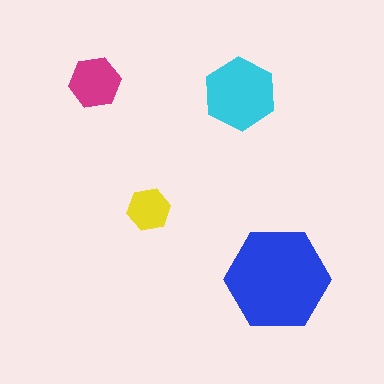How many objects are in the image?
There are 4 objects in the image.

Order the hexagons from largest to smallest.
the blue one, the cyan one, the magenta one, the yellow one.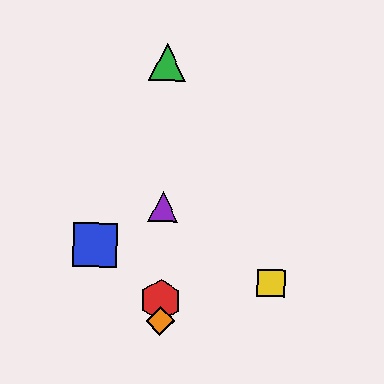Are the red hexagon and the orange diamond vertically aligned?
Yes, both are at x≈161.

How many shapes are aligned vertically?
4 shapes (the red hexagon, the green triangle, the purple triangle, the orange diamond) are aligned vertically.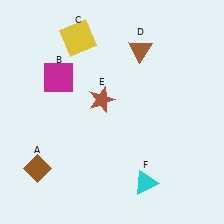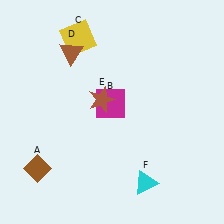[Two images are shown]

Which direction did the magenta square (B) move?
The magenta square (B) moved right.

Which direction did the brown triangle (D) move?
The brown triangle (D) moved left.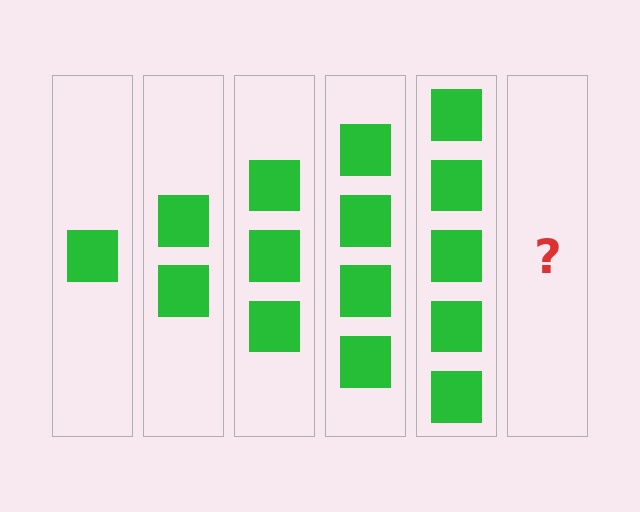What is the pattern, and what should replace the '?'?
The pattern is that each step adds one more square. The '?' should be 6 squares.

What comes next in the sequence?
The next element should be 6 squares.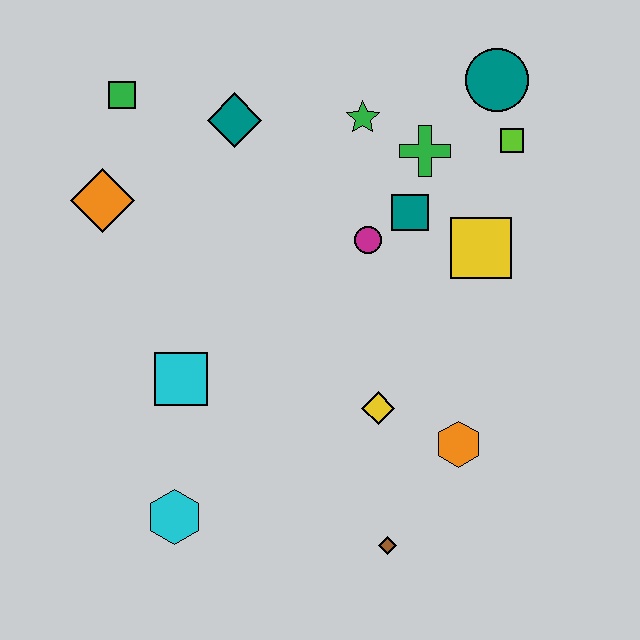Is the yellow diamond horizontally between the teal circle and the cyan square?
Yes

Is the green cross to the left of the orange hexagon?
Yes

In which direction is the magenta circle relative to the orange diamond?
The magenta circle is to the right of the orange diamond.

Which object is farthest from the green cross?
The cyan hexagon is farthest from the green cross.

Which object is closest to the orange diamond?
The green square is closest to the orange diamond.